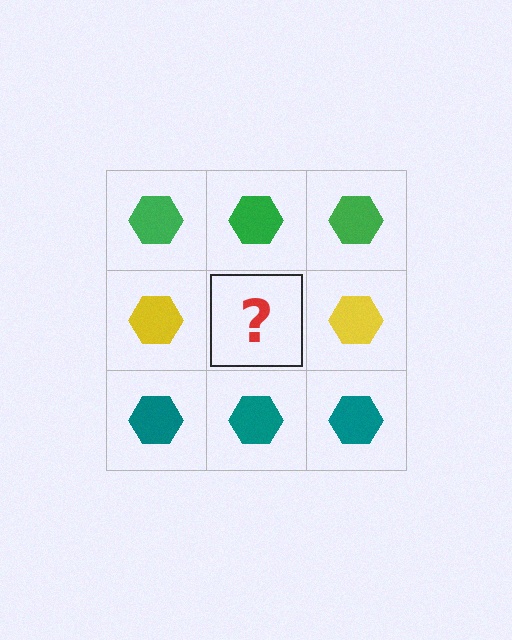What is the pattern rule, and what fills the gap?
The rule is that each row has a consistent color. The gap should be filled with a yellow hexagon.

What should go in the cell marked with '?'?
The missing cell should contain a yellow hexagon.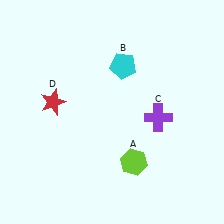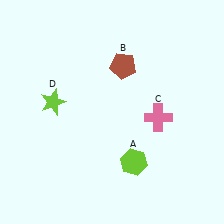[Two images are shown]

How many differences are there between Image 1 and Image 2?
There are 3 differences between the two images.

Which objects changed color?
B changed from cyan to brown. C changed from purple to pink. D changed from red to lime.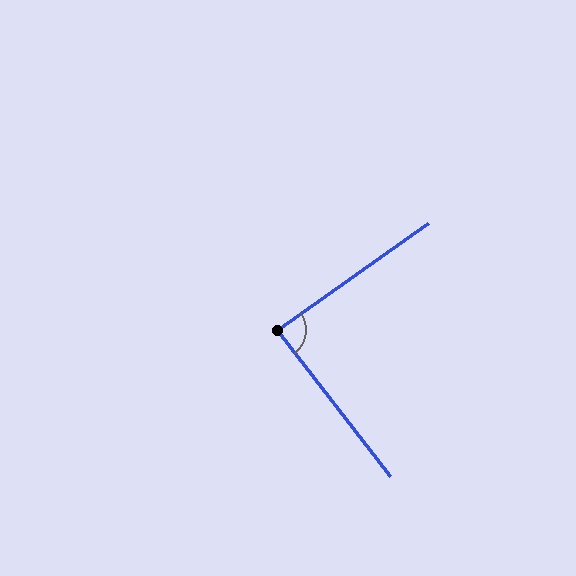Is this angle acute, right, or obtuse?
It is approximately a right angle.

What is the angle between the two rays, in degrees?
Approximately 88 degrees.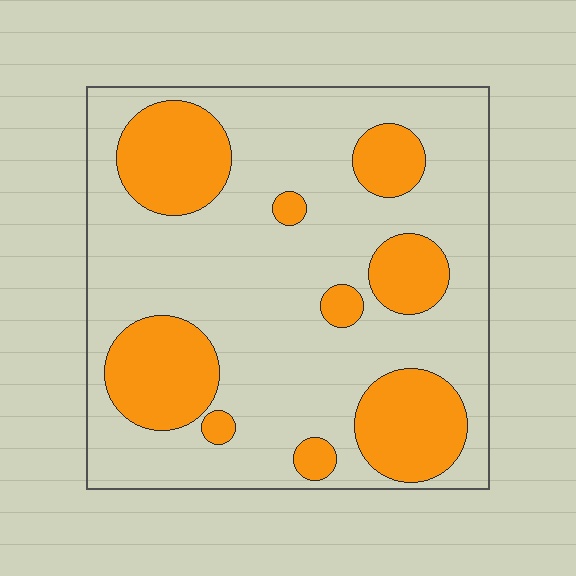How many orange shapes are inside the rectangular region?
9.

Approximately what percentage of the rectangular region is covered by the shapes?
Approximately 30%.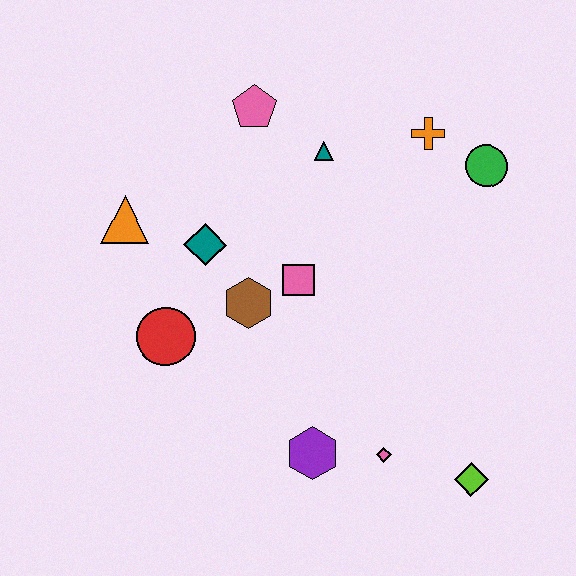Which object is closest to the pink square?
The brown hexagon is closest to the pink square.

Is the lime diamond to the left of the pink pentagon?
No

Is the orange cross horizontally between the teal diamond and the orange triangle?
No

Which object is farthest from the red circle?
The green circle is farthest from the red circle.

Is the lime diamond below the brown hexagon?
Yes